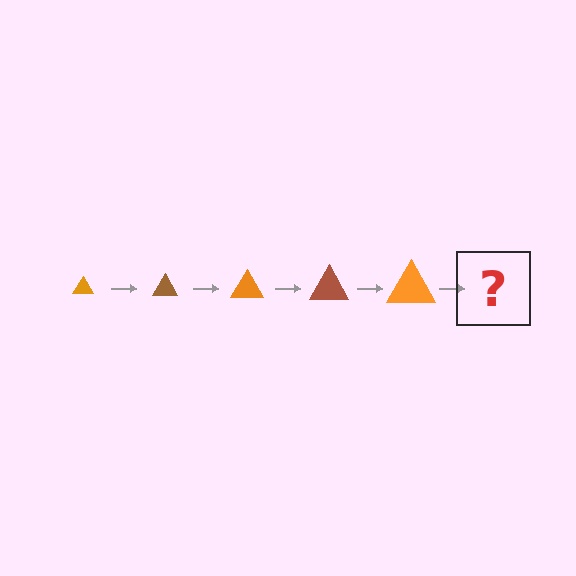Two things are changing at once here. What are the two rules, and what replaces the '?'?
The two rules are that the triangle grows larger each step and the color cycles through orange and brown. The '?' should be a brown triangle, larger than the previous one.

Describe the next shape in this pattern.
It should be a brown triangle, larger than the previous one.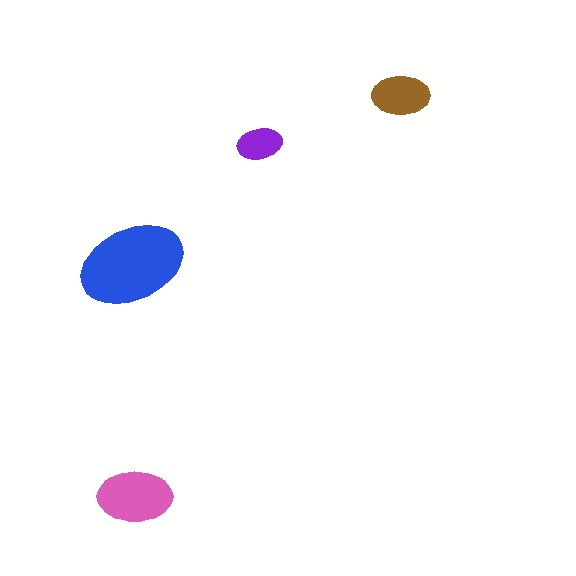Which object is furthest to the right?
The brown ellipse is rightmost.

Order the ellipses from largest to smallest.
the blue one, the pink one, the brown one, the purple one.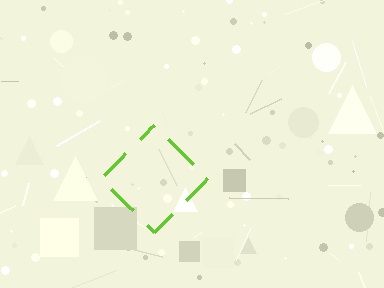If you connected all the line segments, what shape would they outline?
They would outline a diamond.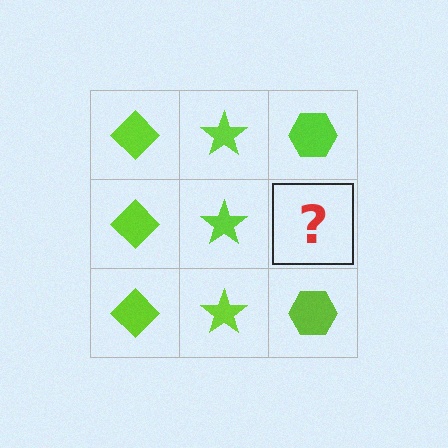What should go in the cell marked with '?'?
The missing cell should contain a lime hexagon.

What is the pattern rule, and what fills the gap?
The rule is that each column has a consistent shape. The gap should be filled with a lime hexagon.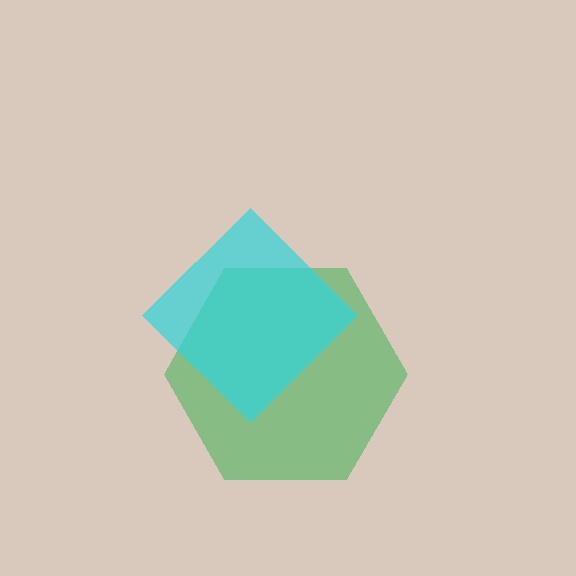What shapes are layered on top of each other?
The layered shapes are: a green hexagon, a cyan diamond.